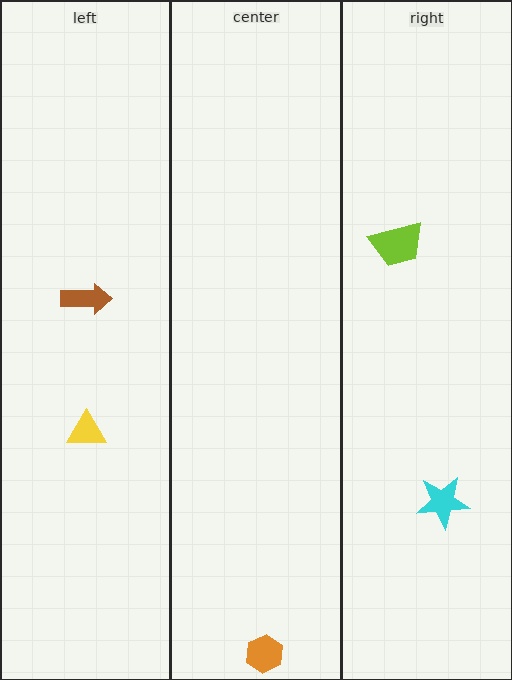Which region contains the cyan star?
The right region.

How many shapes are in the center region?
1.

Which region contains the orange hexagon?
The center region.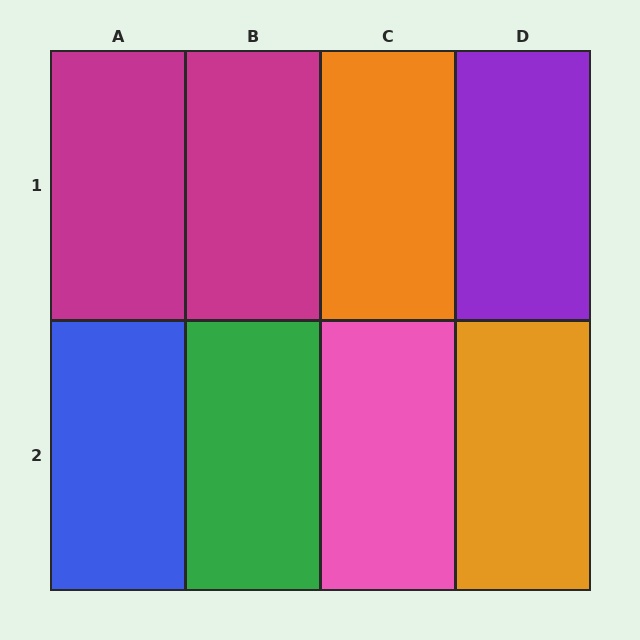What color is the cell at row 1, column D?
Purple.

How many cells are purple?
1 cell is purple.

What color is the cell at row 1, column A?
Magenta.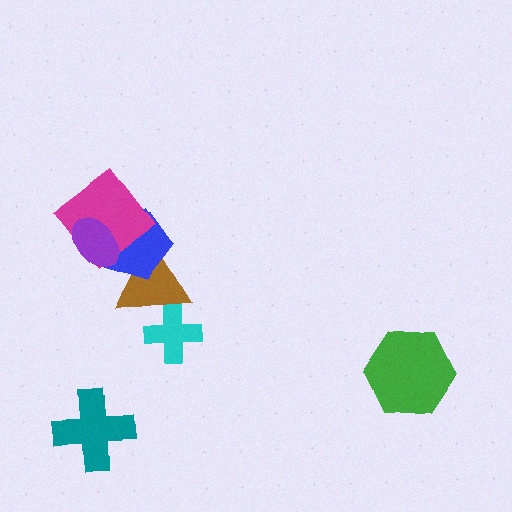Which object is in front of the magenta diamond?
The purple ellipse is in front of the magenta diamond.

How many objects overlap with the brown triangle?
2 objects overlap with the brown triangle.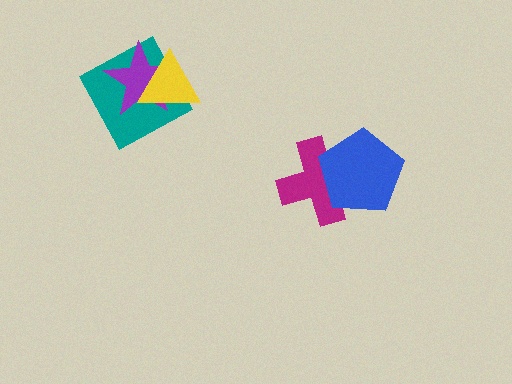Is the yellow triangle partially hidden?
No, no other shape covers it.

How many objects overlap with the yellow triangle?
2 objects overlap with the yellow triangle.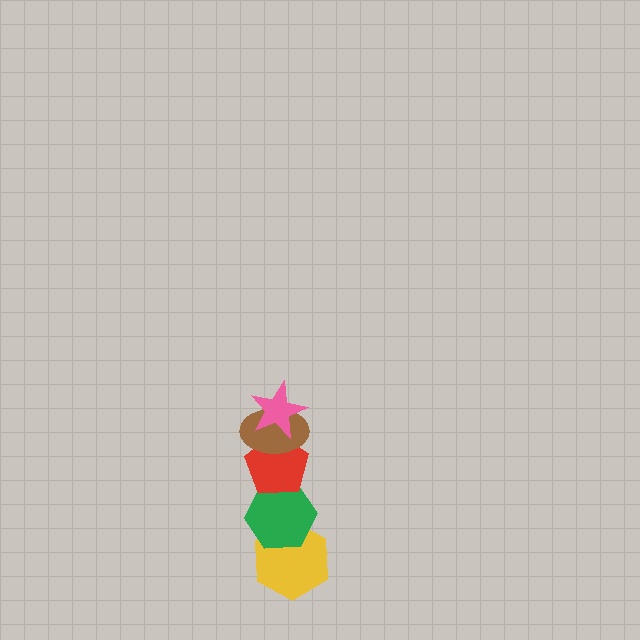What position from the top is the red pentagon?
The red pentagon is 3rd from the top.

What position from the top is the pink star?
The pink star is 1st from the top.